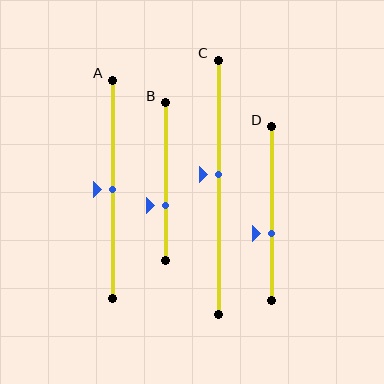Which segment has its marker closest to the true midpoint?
Segment A has its marker closest to the true midpoint.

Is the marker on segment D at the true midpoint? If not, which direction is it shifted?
No, the marker on segment D is shifted downward by about 12% of the segment length.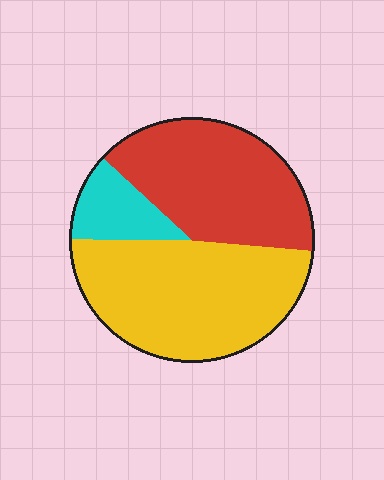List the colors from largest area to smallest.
From largest to smallest: yellow, red, cyan.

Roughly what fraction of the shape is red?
Red covers roughly 40% of the shape.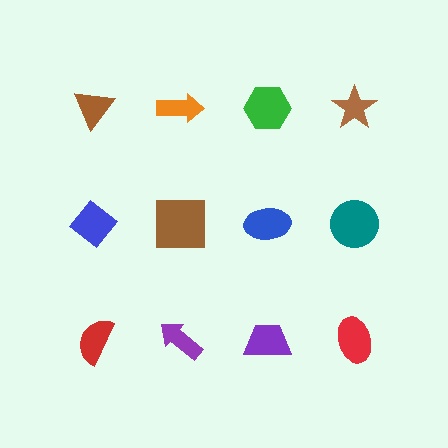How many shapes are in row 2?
4 shapes.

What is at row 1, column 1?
A brown triangle.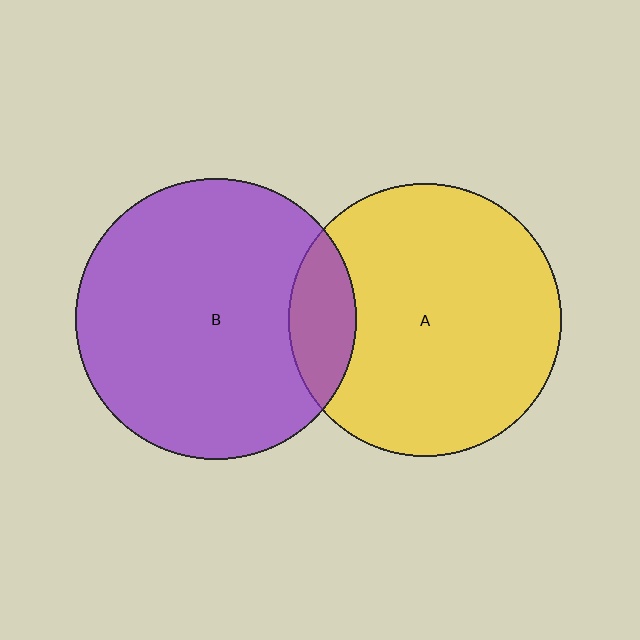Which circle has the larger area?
Circle B (purple).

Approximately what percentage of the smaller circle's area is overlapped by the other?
Approximately 15%.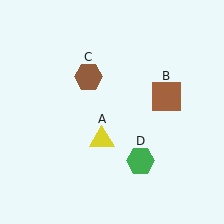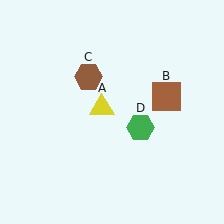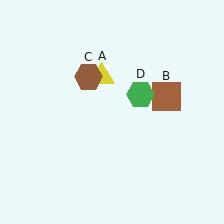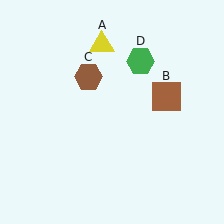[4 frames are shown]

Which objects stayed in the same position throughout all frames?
Brown square (object B) and brown hexagon (object C) remained stationary.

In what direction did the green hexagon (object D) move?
The green hexagon (object D) moved up.